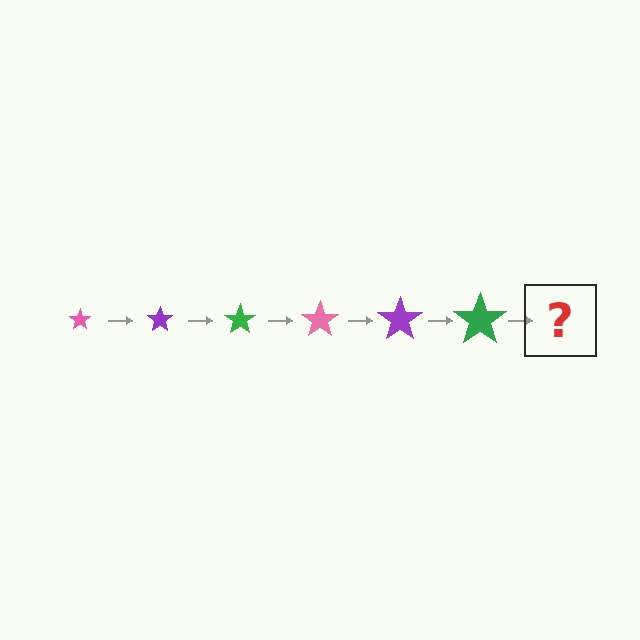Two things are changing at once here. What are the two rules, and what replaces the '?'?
The two rules are that the star grows larger each step and the color cycles through pink, purple, and green. The '?' should be a pink star, larger than the previous one.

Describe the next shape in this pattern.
It should be a pink star, larger than the previous one.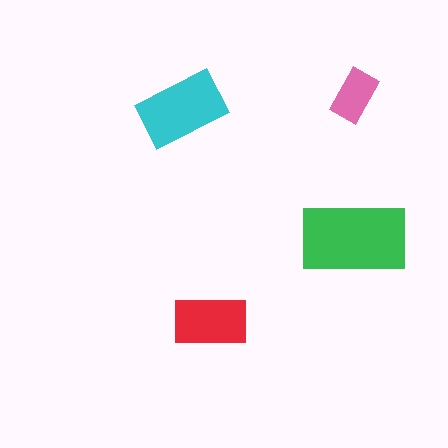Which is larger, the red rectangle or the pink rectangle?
The red one.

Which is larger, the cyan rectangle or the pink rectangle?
The cyan one.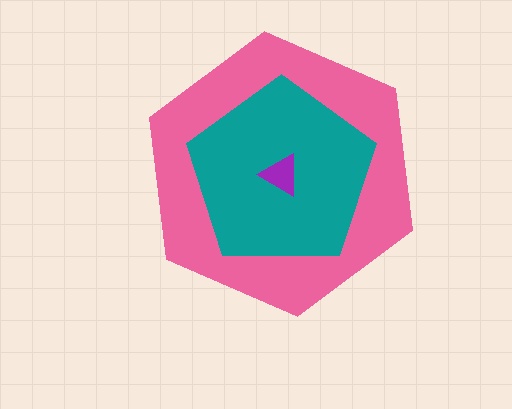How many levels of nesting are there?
3.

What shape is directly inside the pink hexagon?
The teal pentagon.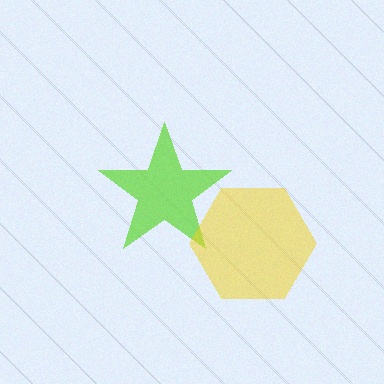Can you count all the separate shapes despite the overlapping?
Yes, there are 2 separate shapes.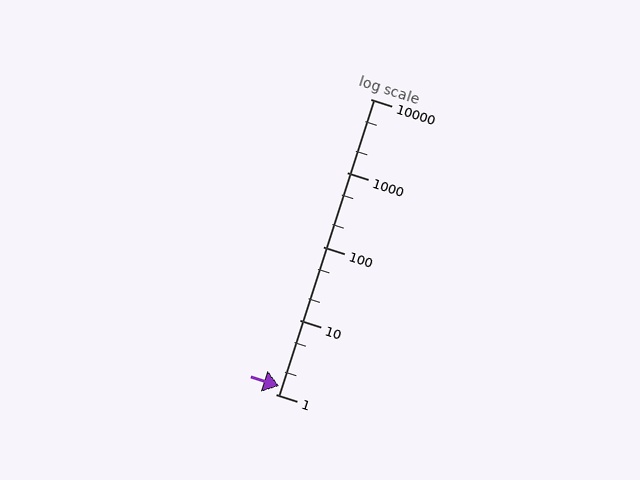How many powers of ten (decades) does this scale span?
The scale spans 4 decades, from 1 to 10000.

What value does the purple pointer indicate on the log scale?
The pointer indicates approximately 1.3.